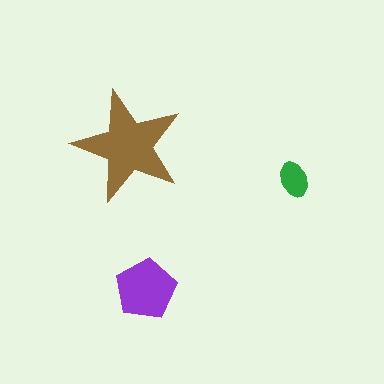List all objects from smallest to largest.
The green ellipse, the purple pentagon, the brown star.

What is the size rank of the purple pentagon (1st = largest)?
2nd.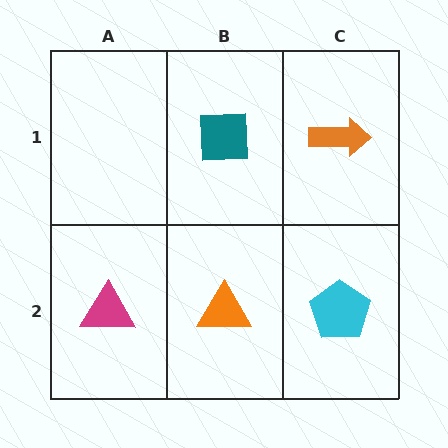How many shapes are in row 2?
3 shapes.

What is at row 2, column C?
A cyan pentagon.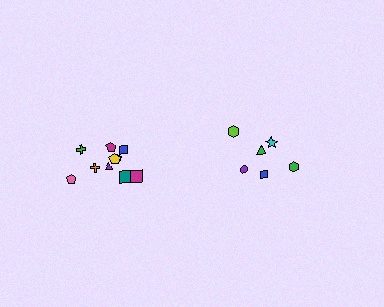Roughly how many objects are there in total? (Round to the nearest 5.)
Roughly 15 objects in total.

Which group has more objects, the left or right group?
The left group.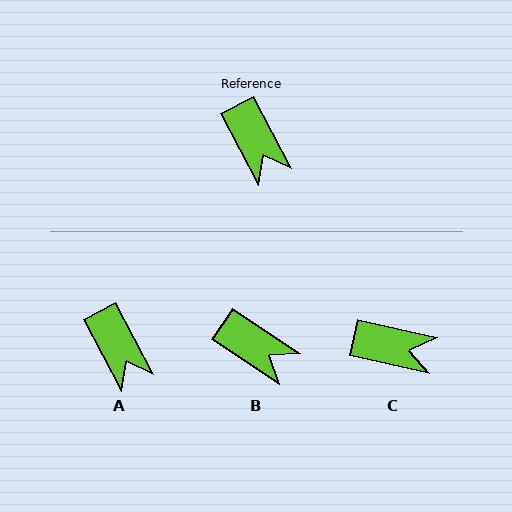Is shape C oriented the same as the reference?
No, it is off by about 50 degrees.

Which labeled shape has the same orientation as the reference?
A.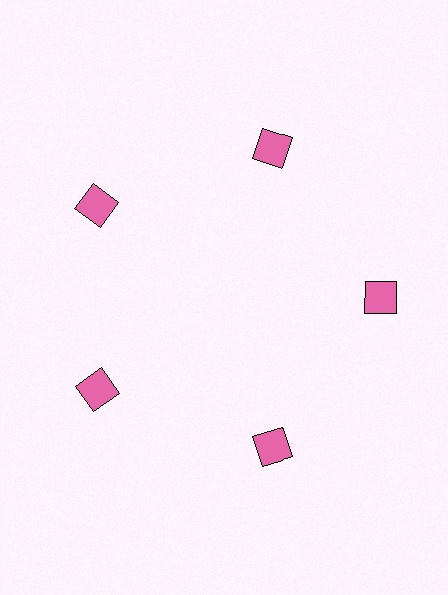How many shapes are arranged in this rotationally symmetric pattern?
There are 5 shapes, arranged in 5 groups of 1.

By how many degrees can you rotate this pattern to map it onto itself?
The pattern maps onto itself every 72 degrees of rotation.